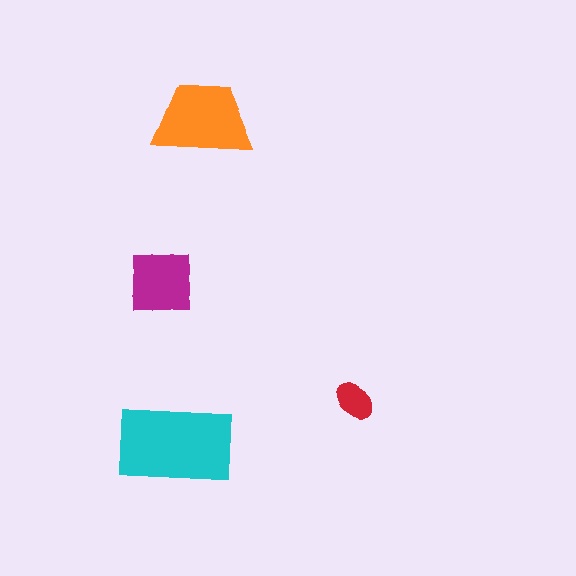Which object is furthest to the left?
The magenta square is leftmost.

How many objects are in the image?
There are 4 objects in the image.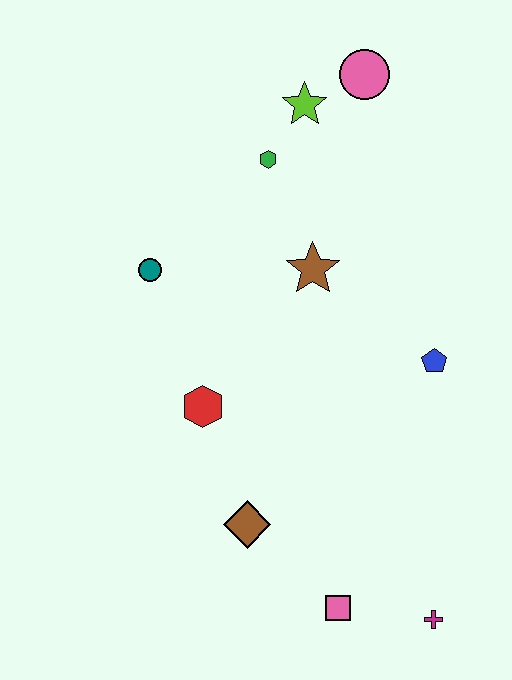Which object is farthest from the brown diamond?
The pink circle is farthest from the brown diamond.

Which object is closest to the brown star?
The green hexagon is closest to the brown star.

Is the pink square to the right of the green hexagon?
Yes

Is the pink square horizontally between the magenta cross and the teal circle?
Yes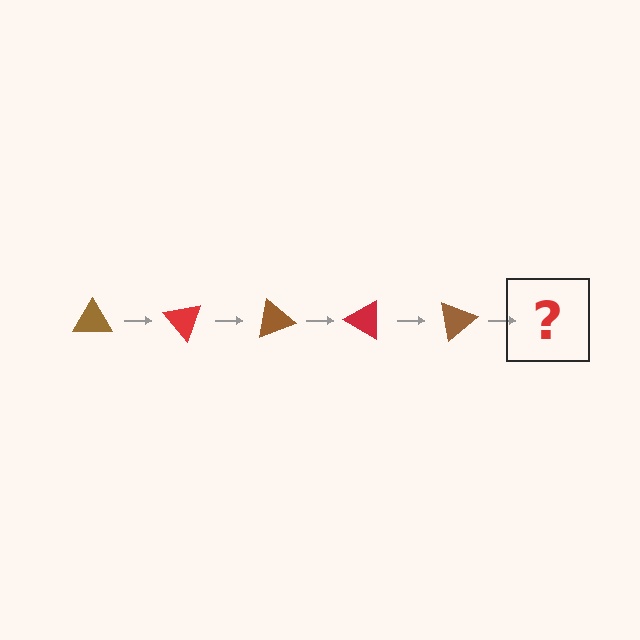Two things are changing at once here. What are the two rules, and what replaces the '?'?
The two rules are that it rotates 50 degrees each step and the color cycles through brown and red. The '?' should be a red triangle, rotated 250 degrees from the start.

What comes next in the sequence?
The next element should be a red triangle, rotated 250 degrees from the start.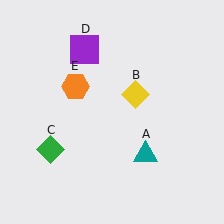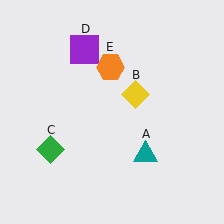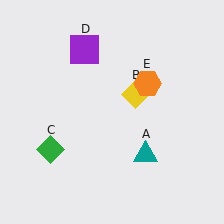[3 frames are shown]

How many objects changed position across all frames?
1 object changed position: orange hexagon (object E).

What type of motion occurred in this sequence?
The orange hexagon (object E) rotated clockwise around the center of the scene.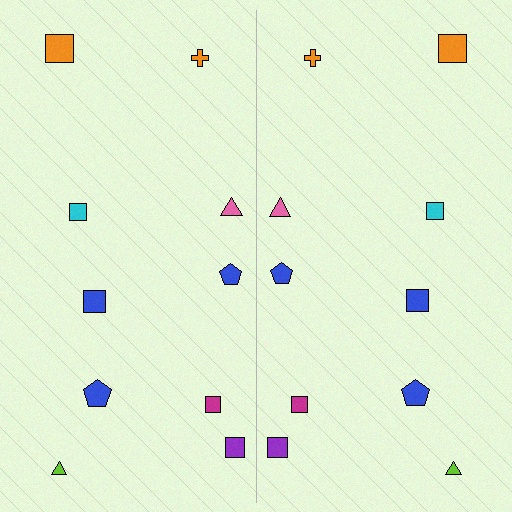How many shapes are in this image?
There are 20 shapes in this image.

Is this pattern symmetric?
Yes, this pattern has bilateral (reflection) symmetry.